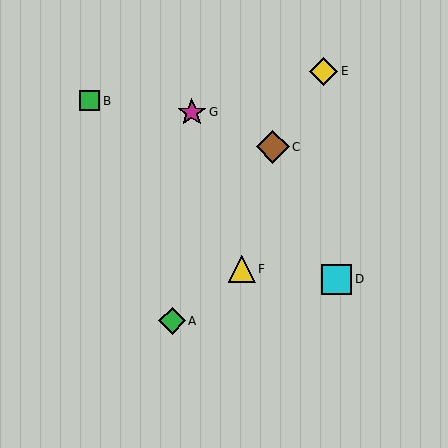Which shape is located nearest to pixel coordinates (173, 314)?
The green diamond (labeled A) at (172, 321) is nearest to that location.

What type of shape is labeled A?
Shape A is a green diamond.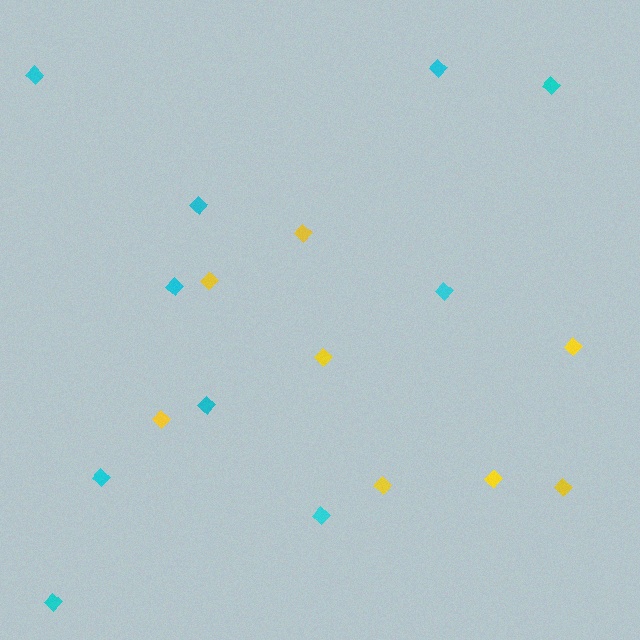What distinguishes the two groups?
There are 2 groups: one group of yellow diamonds (8) and one group of cyan diamonds (10).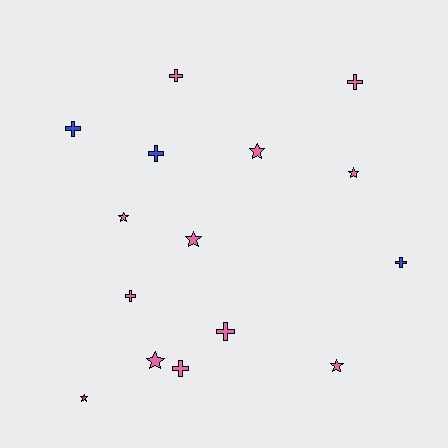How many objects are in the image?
There are 15 objects.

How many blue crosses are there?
There are 3 blue crosses.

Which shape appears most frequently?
Cross, with 8 objects.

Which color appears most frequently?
Pink, with 11 objects.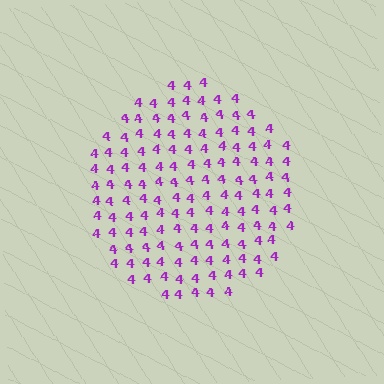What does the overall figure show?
The overall figure shows a circle.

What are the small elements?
The small elements are digit 4's.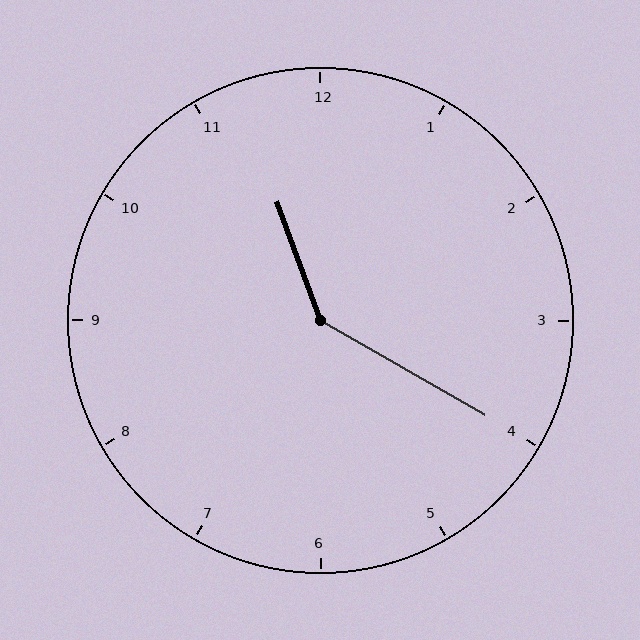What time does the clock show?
11:20.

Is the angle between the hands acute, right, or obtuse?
It is obtuse.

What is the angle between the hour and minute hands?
Approximately 140 degrees.